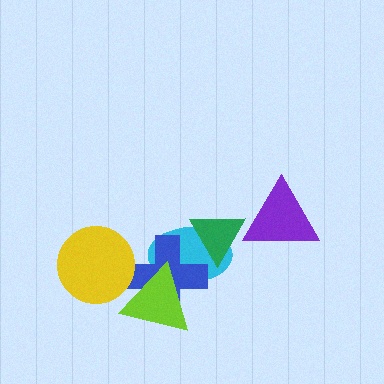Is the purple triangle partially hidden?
No, no other shape covers it.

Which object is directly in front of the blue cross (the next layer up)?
The lime triangle is directly in front of the blue cross.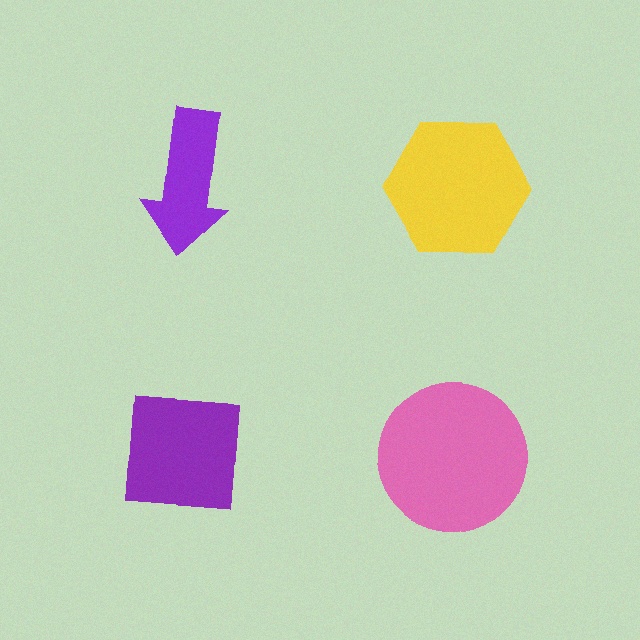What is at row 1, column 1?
A purple arrow.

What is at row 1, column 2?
A yellow hexagon.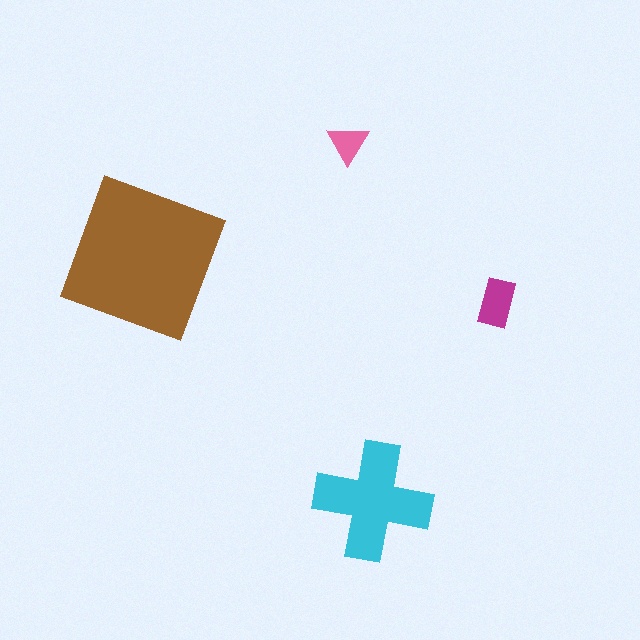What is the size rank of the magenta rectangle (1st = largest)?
3rd.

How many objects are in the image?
There are 4 objects in the image.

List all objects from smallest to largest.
The pink triangle, the magenta rectangle, the cyan cross, the brown square.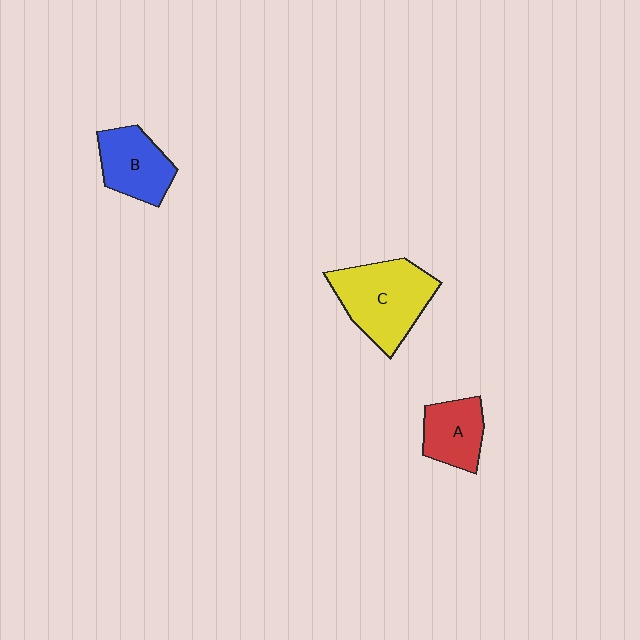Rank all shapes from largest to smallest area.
From largest to smallest: C (yellow), B (blue), A (red).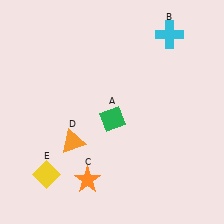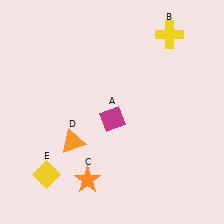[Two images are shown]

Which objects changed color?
A changed from green to magenta. B changed from cyan to yellow.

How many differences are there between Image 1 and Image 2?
There are 2 differences between the two images.